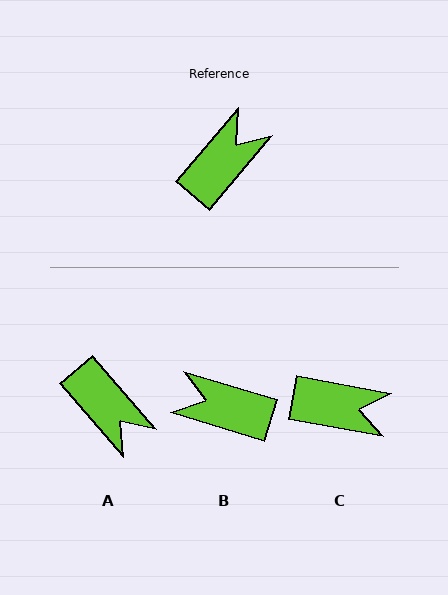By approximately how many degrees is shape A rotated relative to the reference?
Approximately 99 degrees clockwise.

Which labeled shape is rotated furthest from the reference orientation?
B, about 113 degrees away.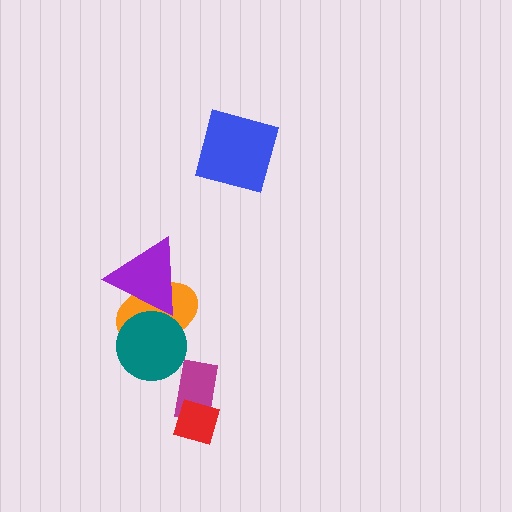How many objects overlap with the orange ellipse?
2 objects overlap with the orange ellipse.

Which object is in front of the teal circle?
The purple triangle is in front of the teal circle.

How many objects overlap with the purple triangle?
2 objects overlap with the purple triangle.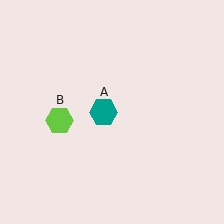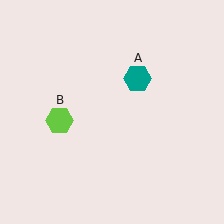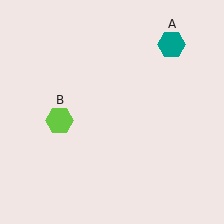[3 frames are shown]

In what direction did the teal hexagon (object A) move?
The teal hexagon (object A) moved up and to the right.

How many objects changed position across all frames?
1 object changed position: teal hexagon (object A).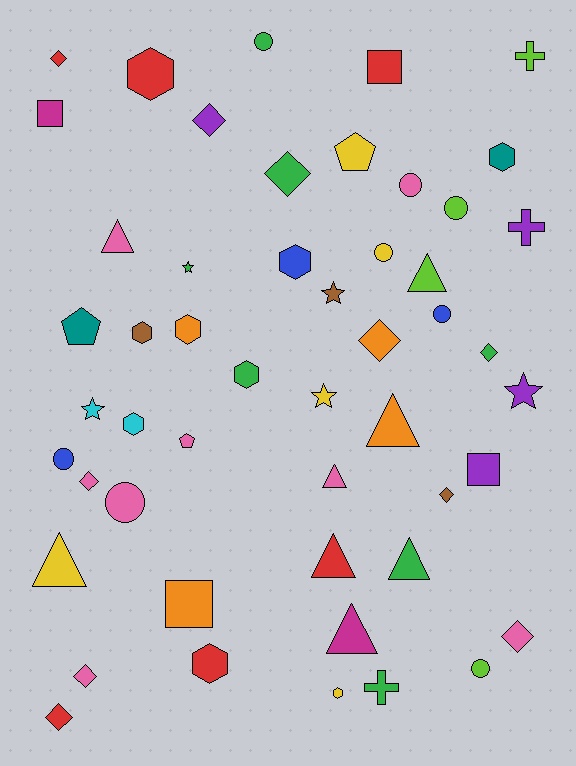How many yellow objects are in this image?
There are 5 yellow objects.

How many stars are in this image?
There are 5 stars.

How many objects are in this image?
There are 50 objects.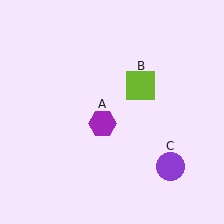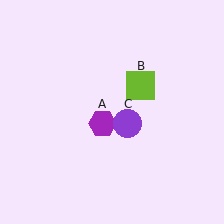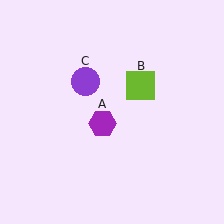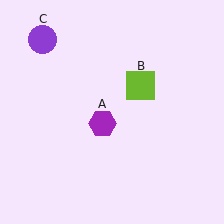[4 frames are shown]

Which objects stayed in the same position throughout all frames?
Purple hexagon (object A) and lime square (object B) remained stationary.